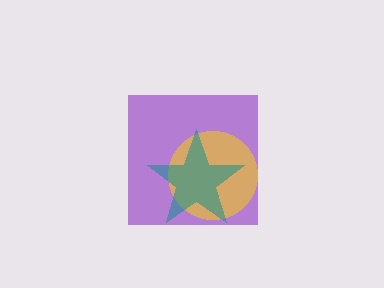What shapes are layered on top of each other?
The layered shapes are: a purple square, a yellow circle, a teal star.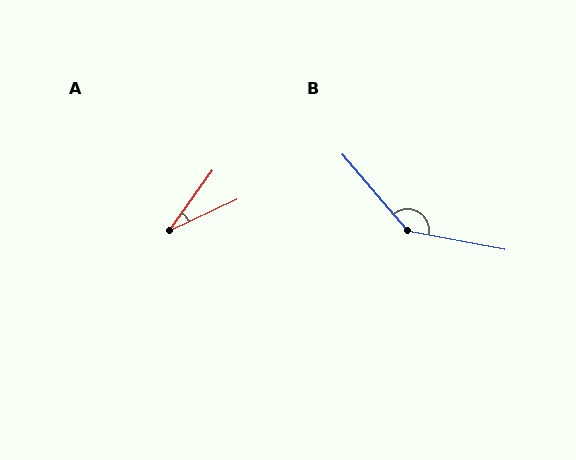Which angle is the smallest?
A, at approximately 29 degrees.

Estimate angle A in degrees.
Approximately 29 degrees.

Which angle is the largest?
B, at approximately 141 degrees.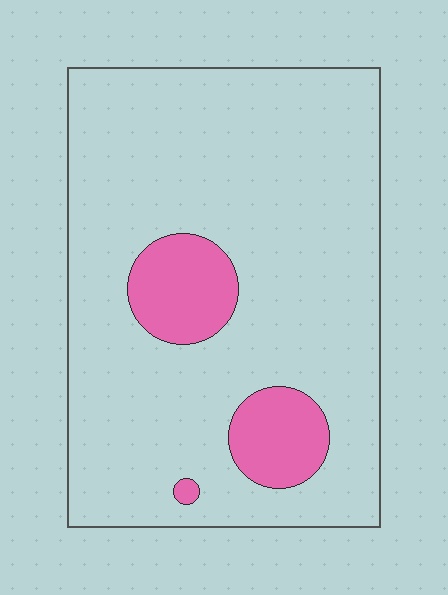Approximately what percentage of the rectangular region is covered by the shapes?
Approximately 15%.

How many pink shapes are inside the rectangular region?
3.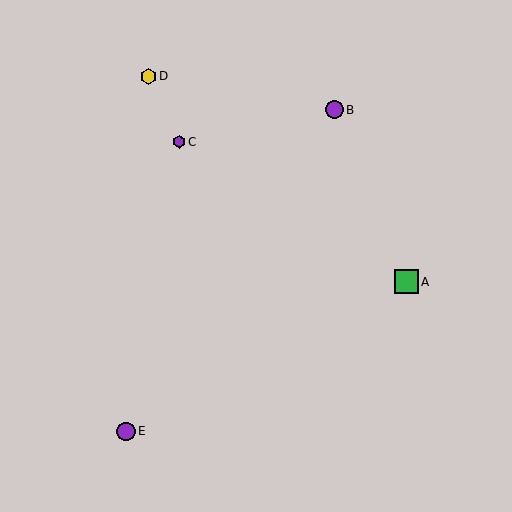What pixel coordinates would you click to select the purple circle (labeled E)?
Click at (126, 432) to select the purple circle E.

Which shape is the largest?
The green square (labeled A) is the largest.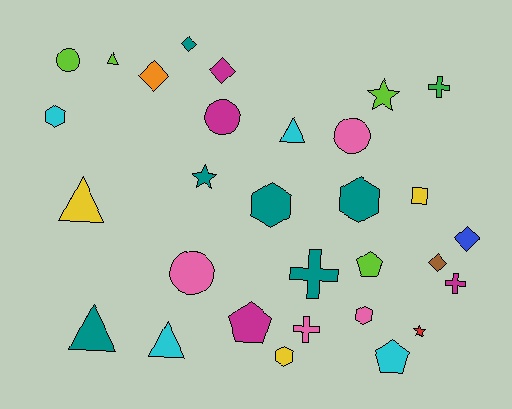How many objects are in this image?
There are 30 objects.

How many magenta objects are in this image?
There are 4 magenta objects.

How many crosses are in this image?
There are 4 crosses.